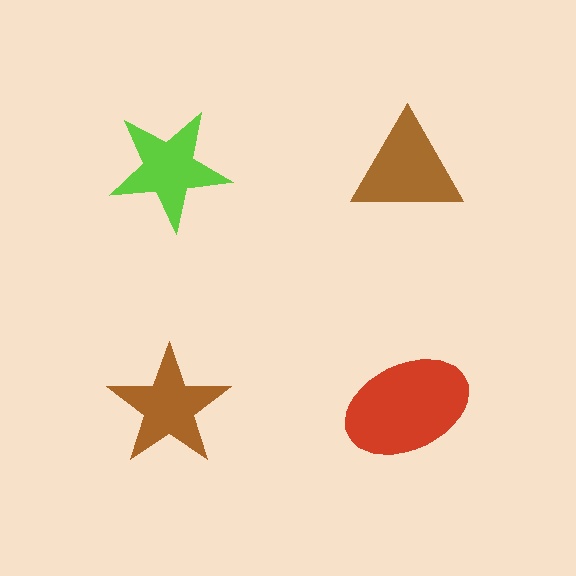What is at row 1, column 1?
A lime star.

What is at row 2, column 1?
A brown star.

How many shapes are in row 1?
2 shapes.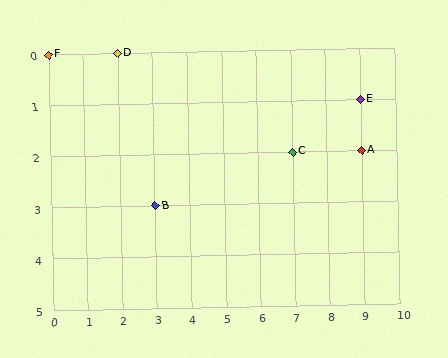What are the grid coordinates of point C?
Point C is at grid coordinates (7, 2).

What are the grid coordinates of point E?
Point E is at grid coordinates (9, 1).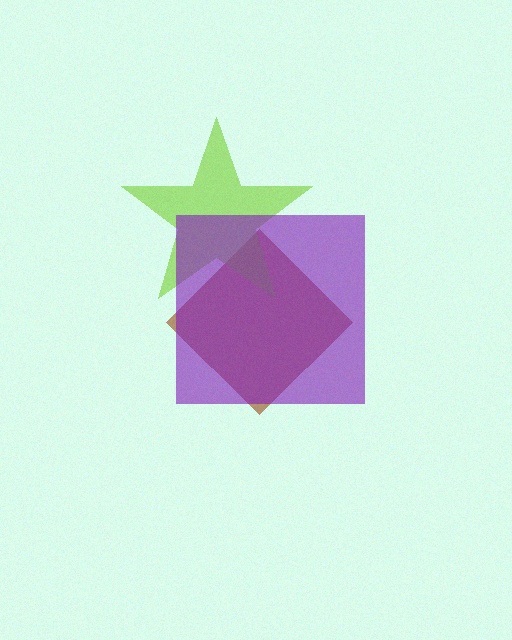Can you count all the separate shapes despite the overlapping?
Yes, there are 3 separate shapes.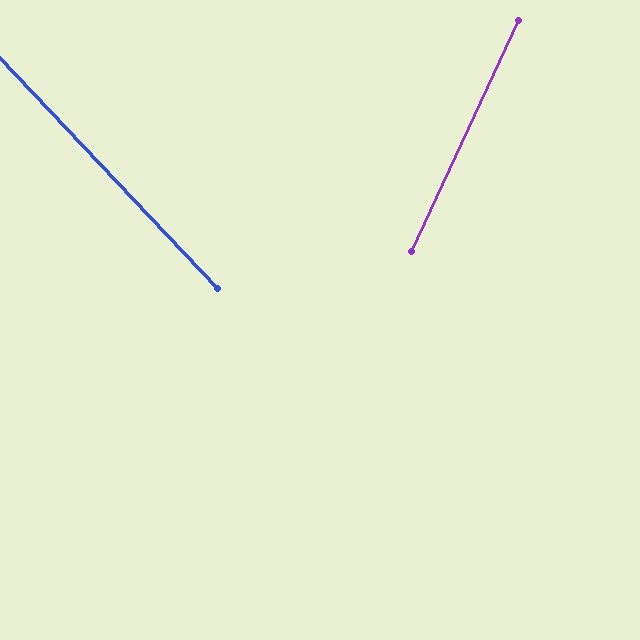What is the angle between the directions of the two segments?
Approximately 68 degrees.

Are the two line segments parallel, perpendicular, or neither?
Neither parallel nor perpendicular — they differ by about 68°.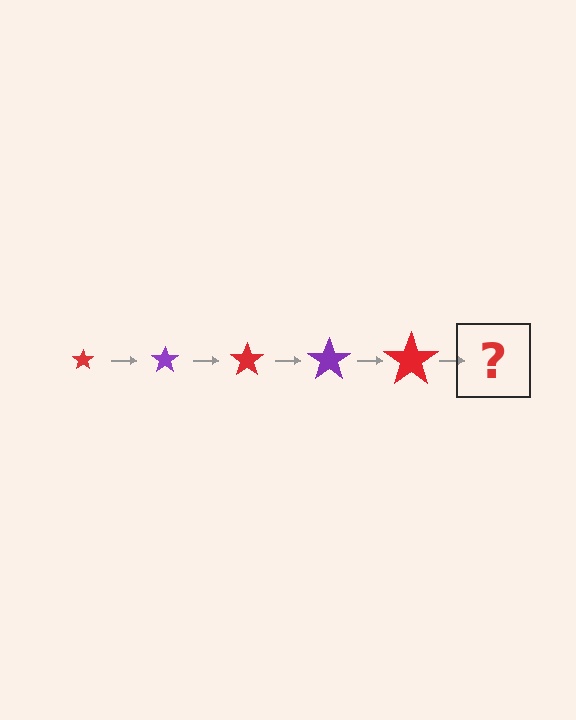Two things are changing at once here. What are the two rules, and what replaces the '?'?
The two rules are that the star grows larger each step and the color cycles through red and purple. The '?' should be a purple star, larger than the previous one.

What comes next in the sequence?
The next element should be a purple star, larger than the previous one.